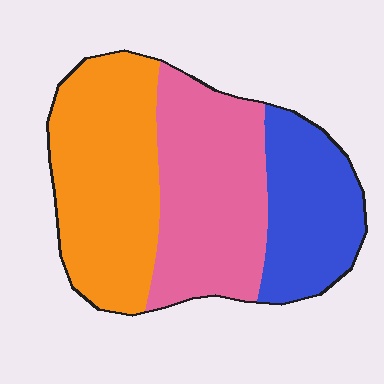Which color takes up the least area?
Blue, at roughly 25%.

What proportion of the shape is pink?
Pink takes up about three eighths (3/8) of the shape.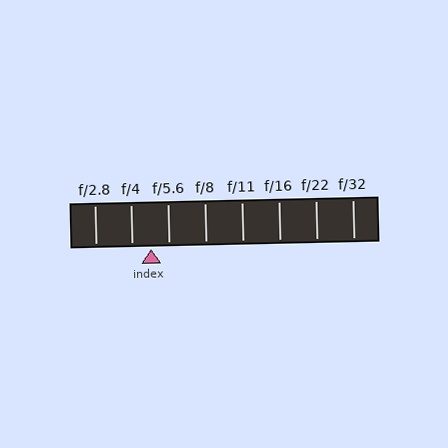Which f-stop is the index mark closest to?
The index mark is closest to f/5.6.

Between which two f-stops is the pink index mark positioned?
The index mark is between f/4 and f/5.6.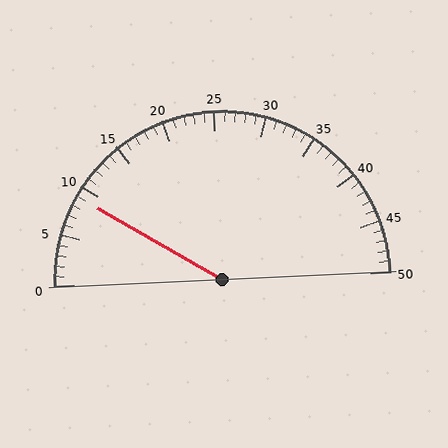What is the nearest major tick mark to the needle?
The nearest major tick mark is 10.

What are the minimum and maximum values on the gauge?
The gauge ranges from 0 to 50.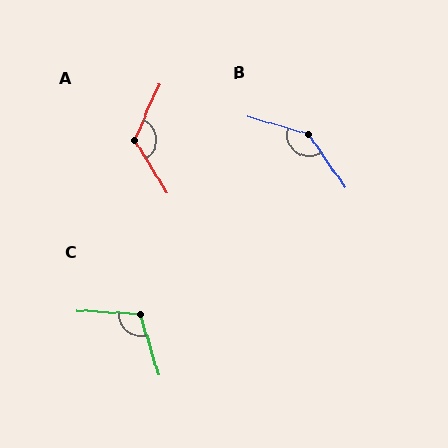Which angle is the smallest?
C, at approximately 110 degrees.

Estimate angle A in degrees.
Approximately 125 degrees.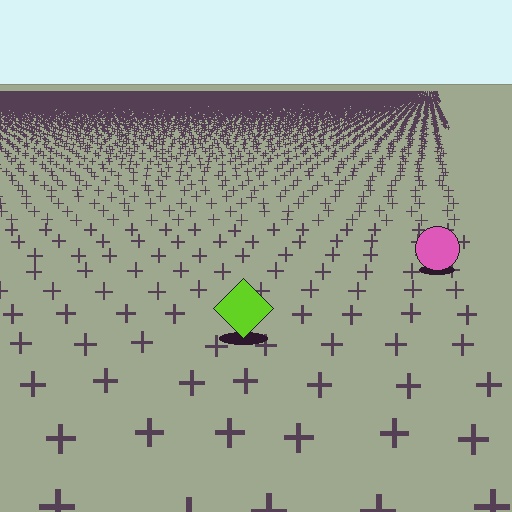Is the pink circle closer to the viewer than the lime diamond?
No. The lime diamond is closer — you can tell from the texture gradient: the ground texture is coarser near it.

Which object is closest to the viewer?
The lime diamond is closest. The texture marks near it are larger and more spread out.